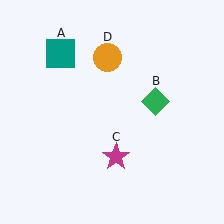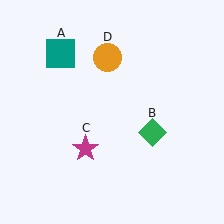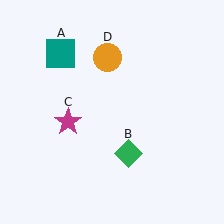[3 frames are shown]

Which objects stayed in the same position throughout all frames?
Teal square (object A) and orange circle (object D) remained stationary.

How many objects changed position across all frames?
2 objects changed position: green diamond (object B), magenta star (object C).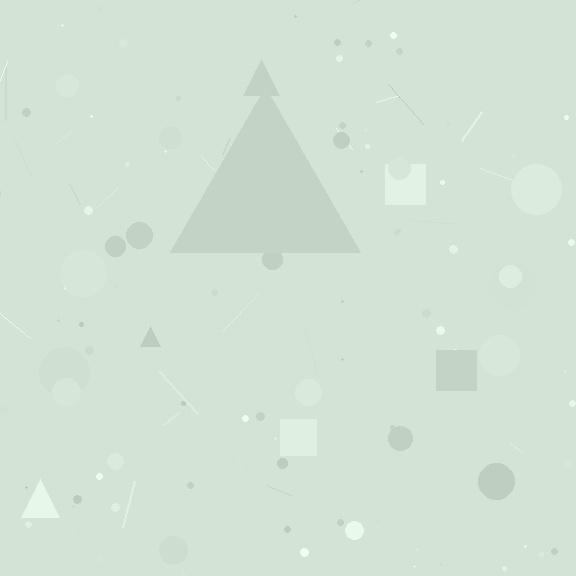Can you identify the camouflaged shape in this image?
The camouflaged shape is a triangle.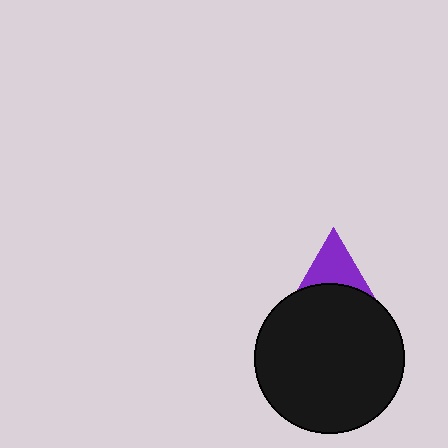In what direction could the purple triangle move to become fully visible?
The purple triangle could move up. That would shift it out from behind the black circle entirely.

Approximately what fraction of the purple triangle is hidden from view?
Roughly 60% of the purple triangle is hidden behind the black circle.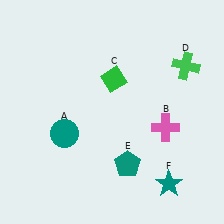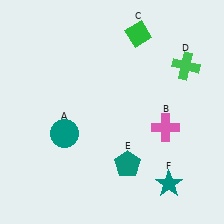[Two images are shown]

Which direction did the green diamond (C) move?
The green diamond (C) moved up.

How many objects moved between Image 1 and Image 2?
1 object moved between the two images.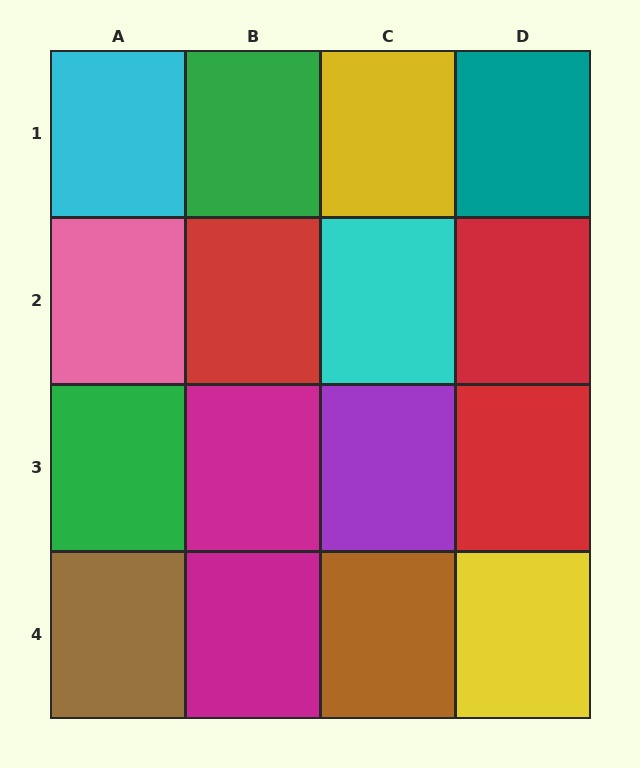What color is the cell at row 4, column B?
Magenta.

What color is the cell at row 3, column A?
Green.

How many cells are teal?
1 cell is teal.